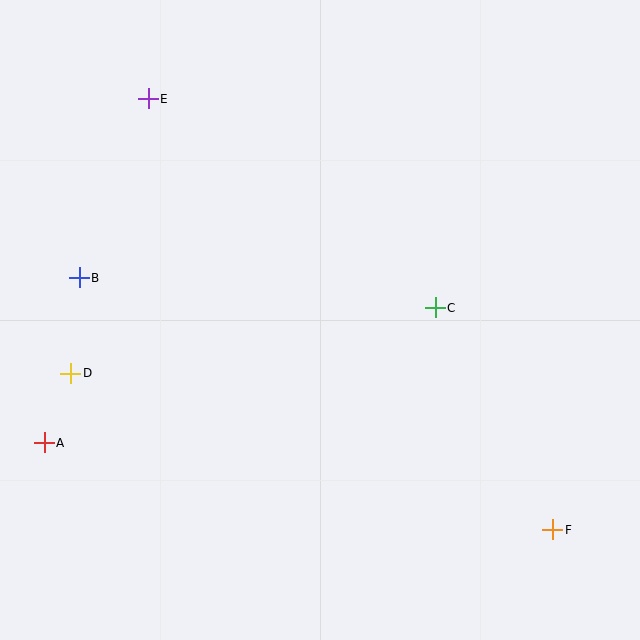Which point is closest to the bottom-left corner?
Point A is closest to the bottom-left corner.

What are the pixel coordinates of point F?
Point F is at (553, 530).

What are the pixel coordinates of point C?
Point C is at (435, 308).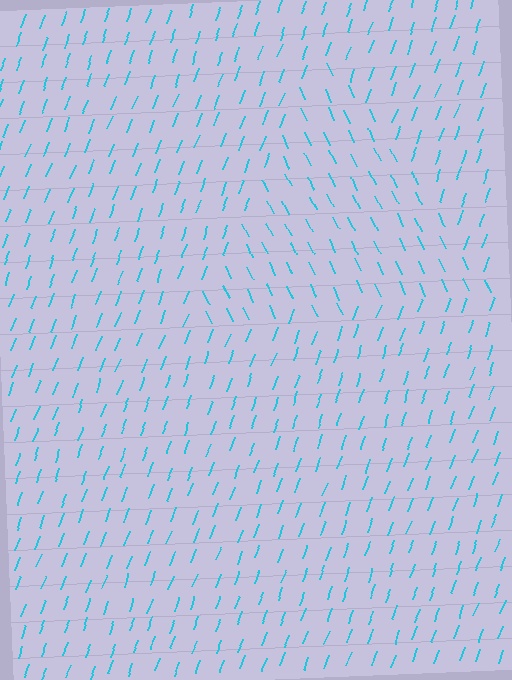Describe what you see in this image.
The image is filled with small cyan line segments. A triangle region in the image has lines oriented differently from the surrounding lines, creating a visible texture boundary.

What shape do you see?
I see a triangle.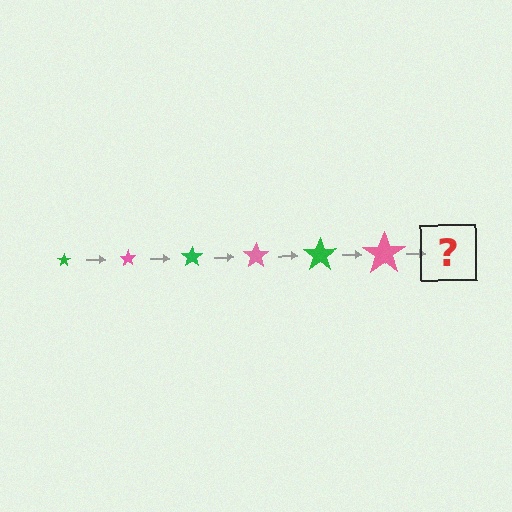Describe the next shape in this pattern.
It should be a green star, larger than the previous one.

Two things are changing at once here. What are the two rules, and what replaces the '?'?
The two rules are that the star grows larger each step and the color cycles through green and pink. The '?' should be a green star, larger than the previous one.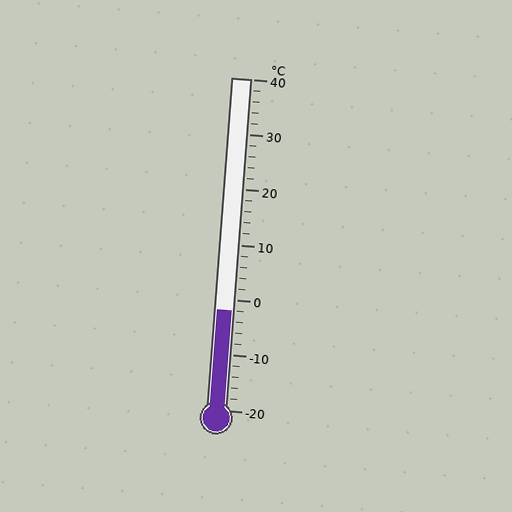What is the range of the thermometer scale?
The thermometer scale ranges from -20°C to 40°C.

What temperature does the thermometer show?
The thermometer shows approximately -2°C.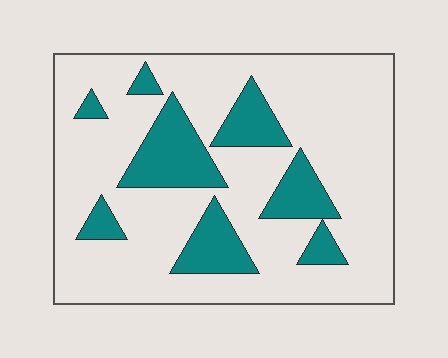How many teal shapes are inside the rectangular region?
8.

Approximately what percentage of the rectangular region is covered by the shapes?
Approximately 20%.